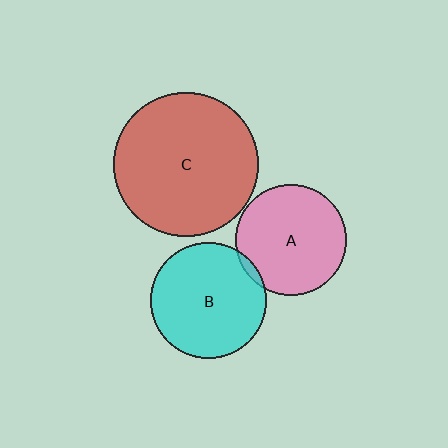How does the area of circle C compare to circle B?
Approximately 1.5 times.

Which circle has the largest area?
Circle C (red).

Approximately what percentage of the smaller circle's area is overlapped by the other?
Approximately 5%.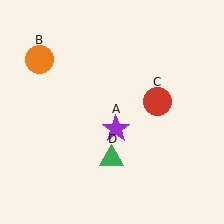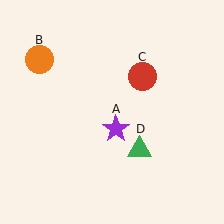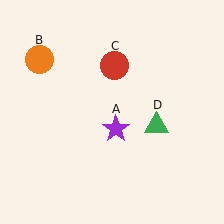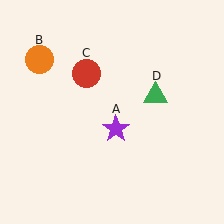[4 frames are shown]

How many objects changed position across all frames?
2 objects changed position: red circle (object C), green triangle (object D).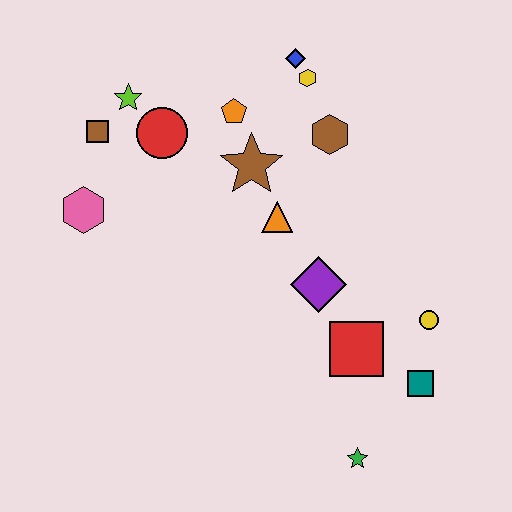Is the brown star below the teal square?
No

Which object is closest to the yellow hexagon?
The blue diamond is closest to the yellow hexagon.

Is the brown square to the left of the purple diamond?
Yes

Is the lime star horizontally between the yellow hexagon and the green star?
No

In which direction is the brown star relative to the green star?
The brown star is above the green star.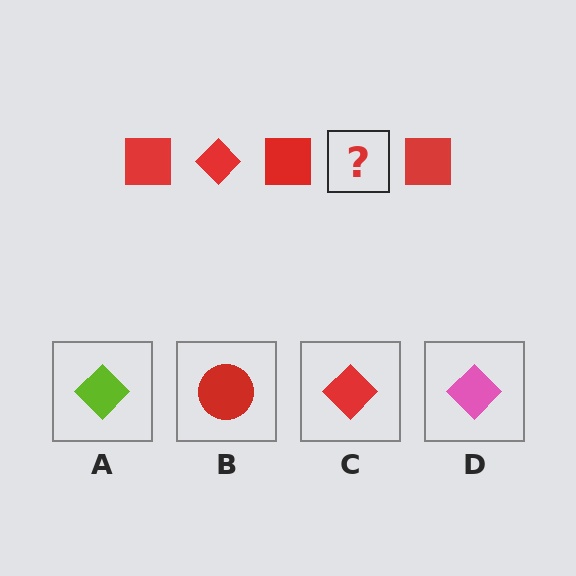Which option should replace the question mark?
Option C.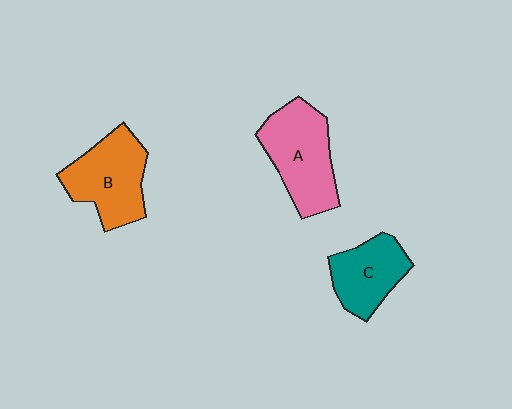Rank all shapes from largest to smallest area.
From largest to smallest: A (pink), B (orange), C (teal).